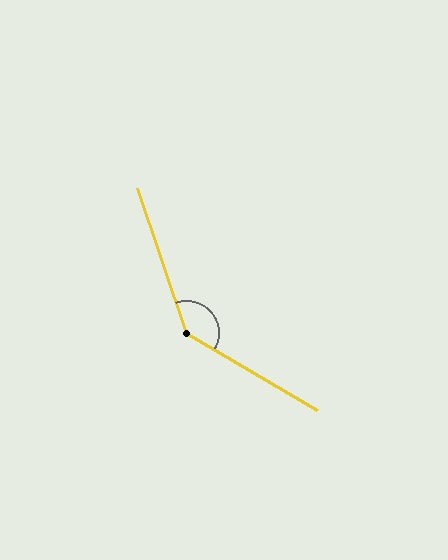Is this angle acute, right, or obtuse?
It is obtuse.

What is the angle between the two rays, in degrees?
Approximately 139 degrees.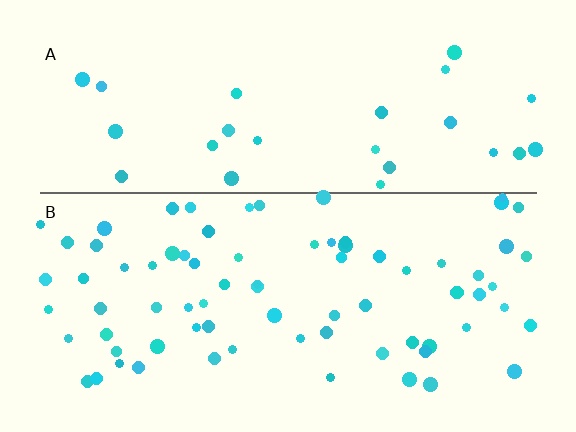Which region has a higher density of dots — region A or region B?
B (the bottom).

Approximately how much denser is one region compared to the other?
Approximately 2.7× — region B over region A.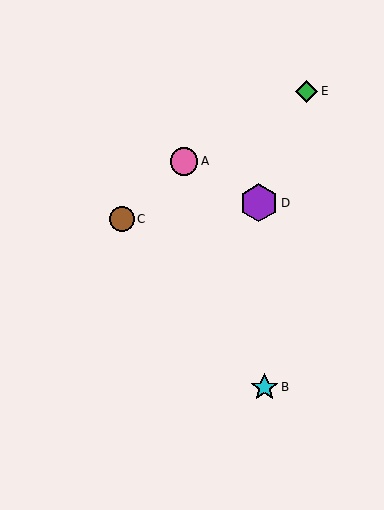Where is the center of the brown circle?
The center of the brown circle is at (122, 219).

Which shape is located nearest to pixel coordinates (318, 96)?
The green diamond (labeled E) at (307, 91) is nearest to that location.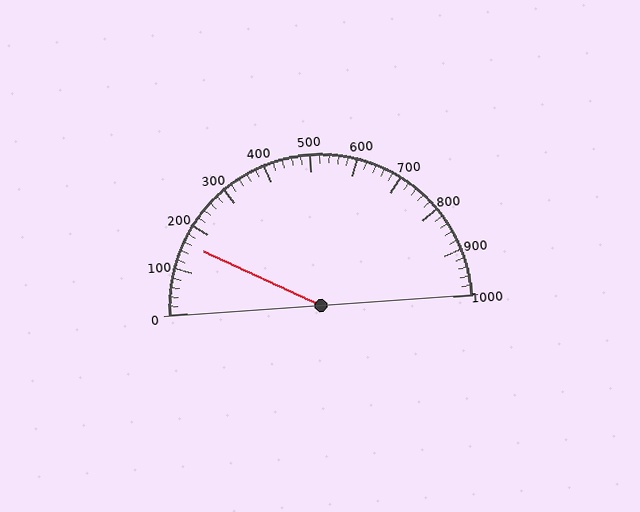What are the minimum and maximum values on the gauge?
The gauge ranges from 0 to 1000.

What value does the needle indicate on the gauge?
The needle indicates approximately 160.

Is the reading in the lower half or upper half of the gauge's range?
The reading is in the lower half of the range (0 to 1000).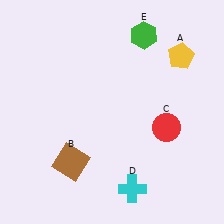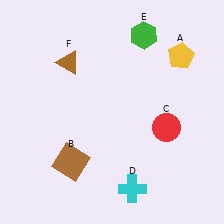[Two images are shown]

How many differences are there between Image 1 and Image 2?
There is 1 difference between the two images.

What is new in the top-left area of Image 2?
A brown triangle (F) was added in the top-left area of Image 2.